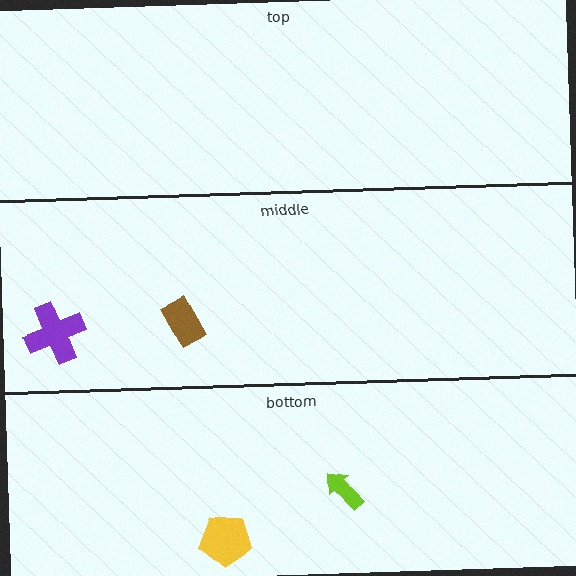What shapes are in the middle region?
The brown rectangle, the purple cross.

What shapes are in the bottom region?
The lime arrow, the yellow pentagon.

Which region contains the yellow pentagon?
The bottom region.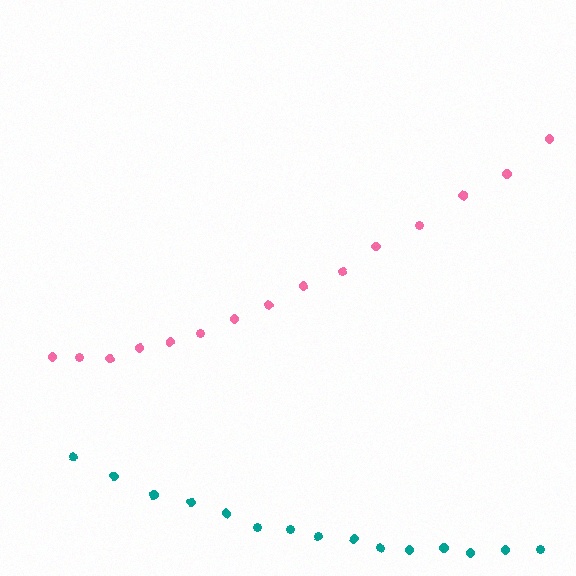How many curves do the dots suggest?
There are 2 distinct paths.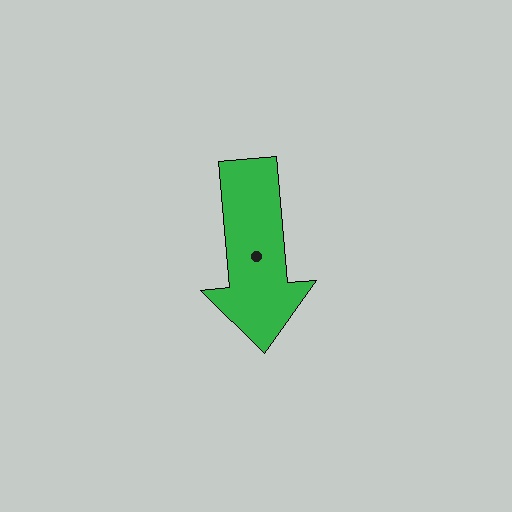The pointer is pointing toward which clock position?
Roughly 6 o'clock.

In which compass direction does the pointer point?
South.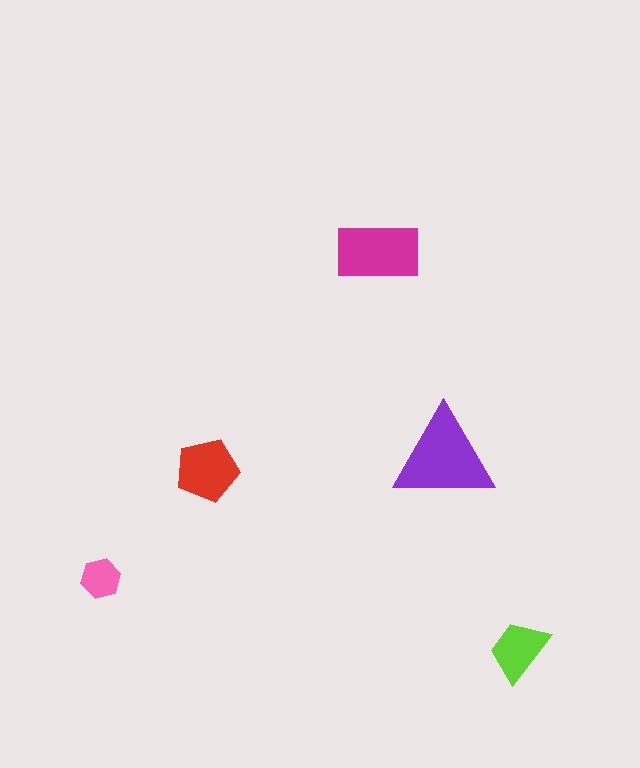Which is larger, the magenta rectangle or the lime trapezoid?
The magenta rectangle.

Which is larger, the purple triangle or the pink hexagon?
The purple triangle.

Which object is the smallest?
The pink hexagon.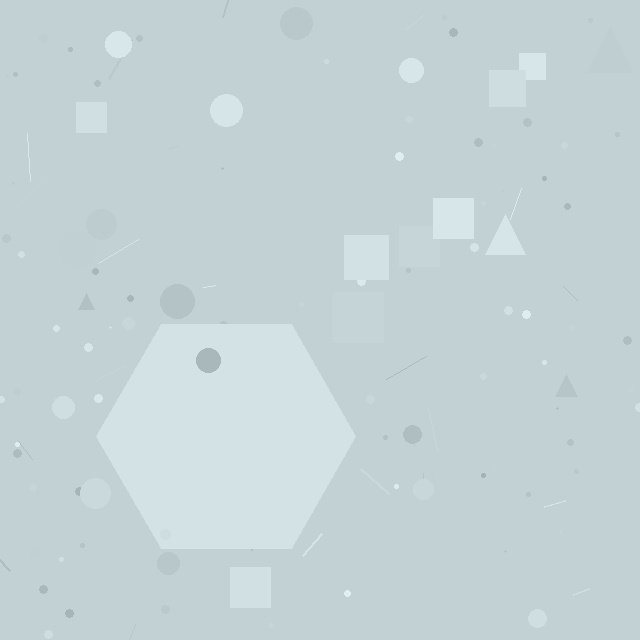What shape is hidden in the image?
A hexagon is hidden in the image.